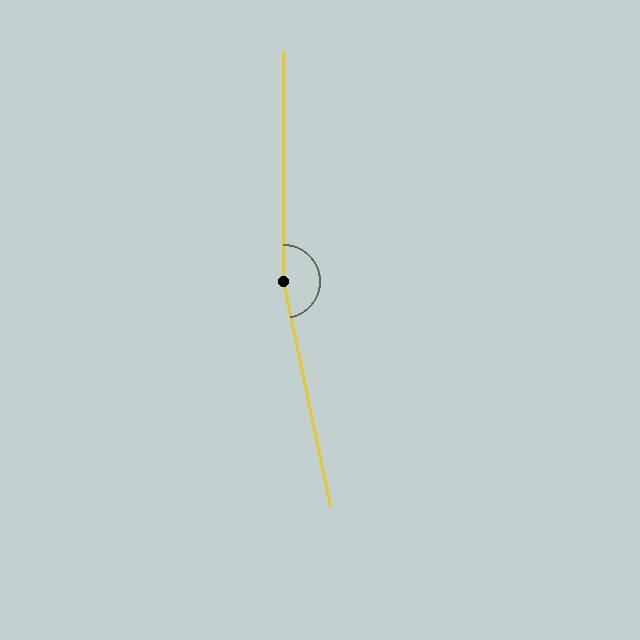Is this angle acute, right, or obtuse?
It is obtuse.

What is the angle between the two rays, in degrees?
Approximately 168 degrees.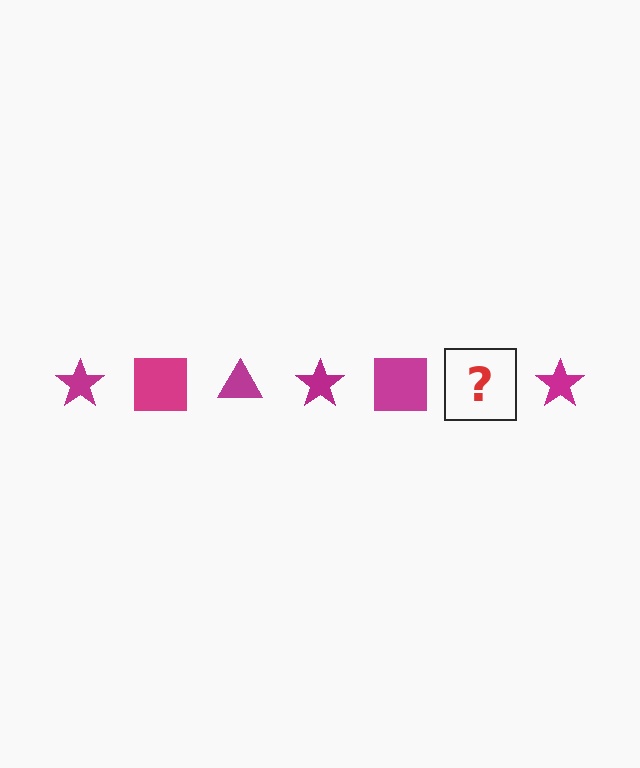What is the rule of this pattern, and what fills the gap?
The rule is that the pattern cycles through star, square, triangle shapes in magenta. The gap should be filled with a magenta triangle.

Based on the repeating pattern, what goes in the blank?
The blank should be a magenta triangle.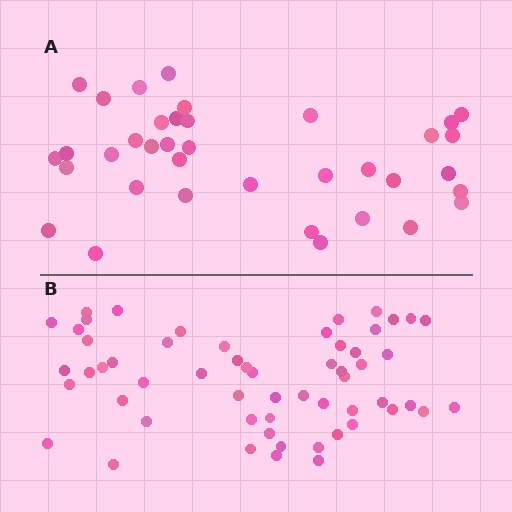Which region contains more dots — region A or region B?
Region B (the bottom region) has more dots.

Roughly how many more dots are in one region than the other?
Region B has approximately 20 more dots than region A.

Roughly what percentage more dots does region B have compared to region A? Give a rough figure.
About 55% more.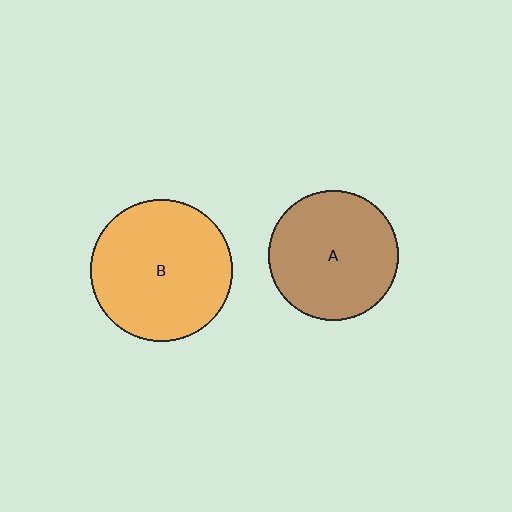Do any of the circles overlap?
No, none of the circles overlap.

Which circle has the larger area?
Circle B (orange).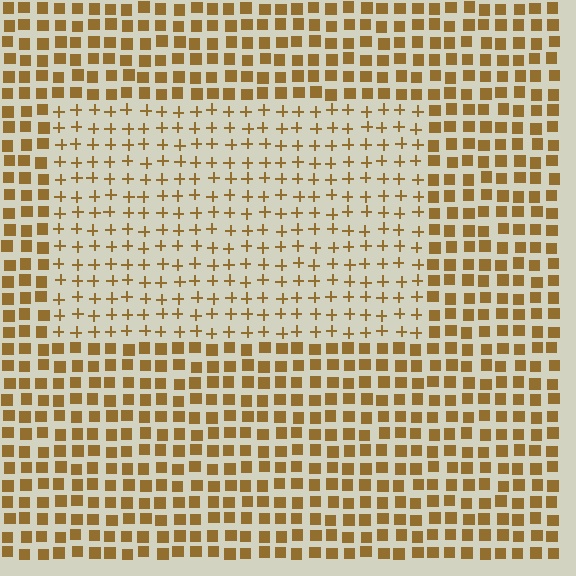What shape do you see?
I see a rectangle.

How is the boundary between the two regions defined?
The boundary is defined by a change in element shape: plus signs inside vs. squares outside. All elements share the same color and spacing.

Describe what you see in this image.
The image is filled with small brown elements arranged in a uniform grid. A rectangle-shaped region contains plus signs, while the surrounding area contains squares. The boundary is defined purely by the change in element shape.